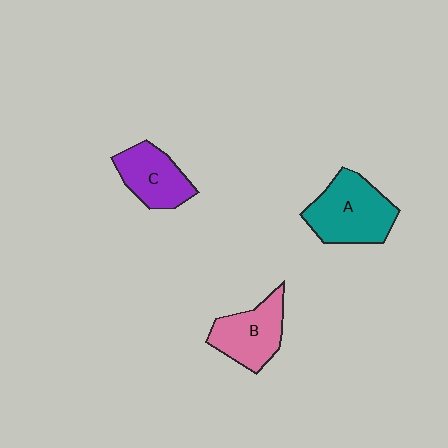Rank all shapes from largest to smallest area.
From largest to smallest: A (teal), B (pink), C (purple).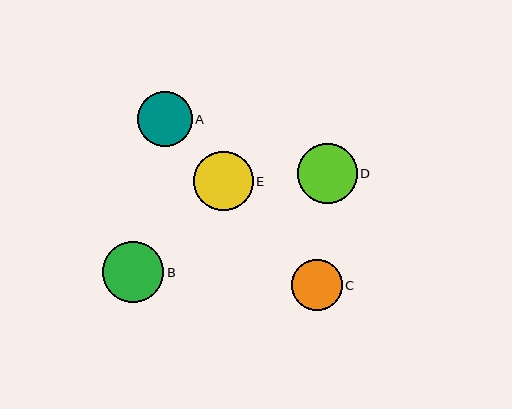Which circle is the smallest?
Circle C is the smallest with a size of approximately 51 pixels.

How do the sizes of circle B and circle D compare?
Circle B and circle D are approximately the same size.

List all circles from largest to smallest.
From largest to smallest: B, D, E, A, C.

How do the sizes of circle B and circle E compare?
Circle B and circle E are approximately the same size.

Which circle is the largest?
Circle B is the largest with a size of approximately 61 pixels.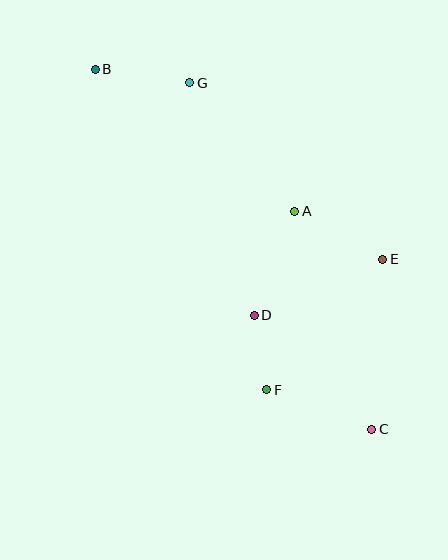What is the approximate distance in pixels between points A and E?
The distance between A and E is approximately 100 pixels.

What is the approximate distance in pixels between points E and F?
The distance between E and F is approximately 174 pixels.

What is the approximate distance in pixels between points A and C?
The distance between A and C is approximately 231 pixels.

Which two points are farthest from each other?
Points B and C are farthest from each other.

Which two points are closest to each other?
Points D and F are closest to each other.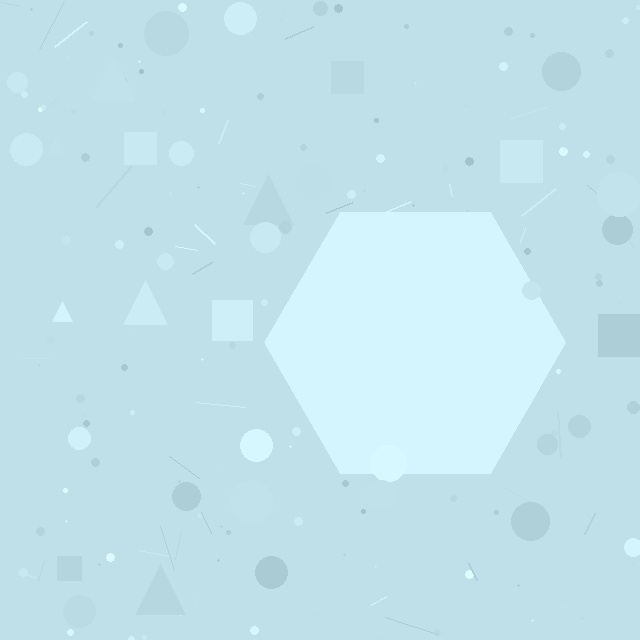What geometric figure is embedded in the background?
A hexagon is embedded in the background.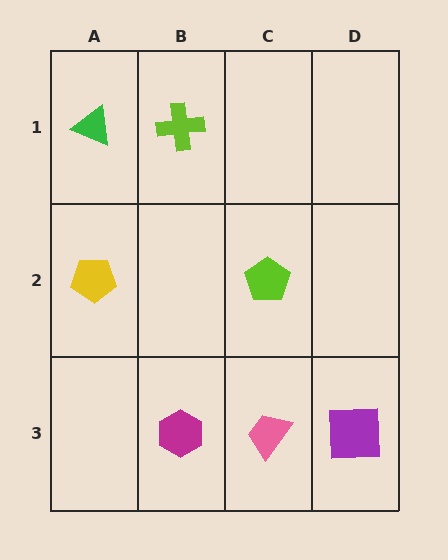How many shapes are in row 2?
2 shapes.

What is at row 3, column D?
A purple square.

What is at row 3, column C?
A pink trapezoid.